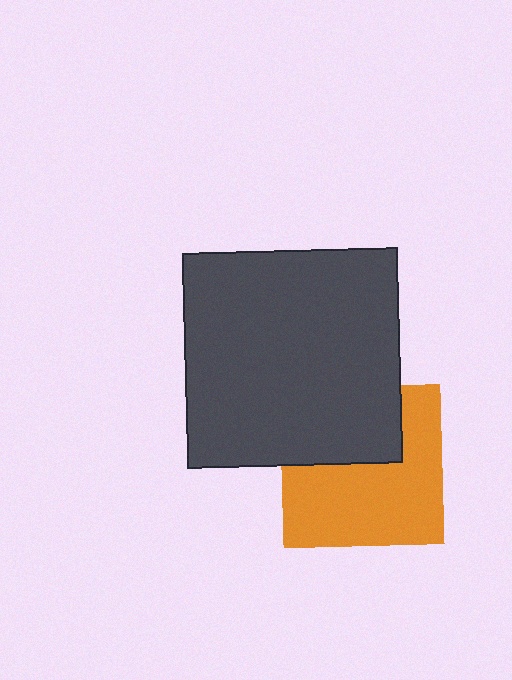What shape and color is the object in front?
The object in front is a dark gray square.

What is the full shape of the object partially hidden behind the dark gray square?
The partially hidden object is an orange square.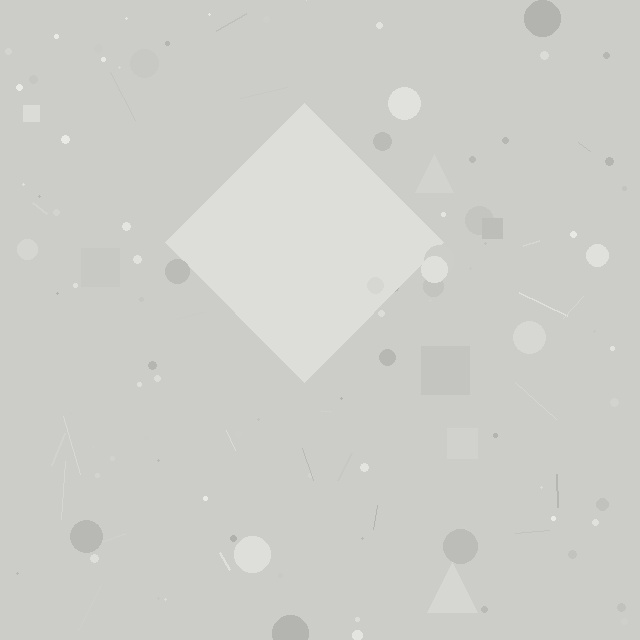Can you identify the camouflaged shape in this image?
The camouflaged shape is a diamond.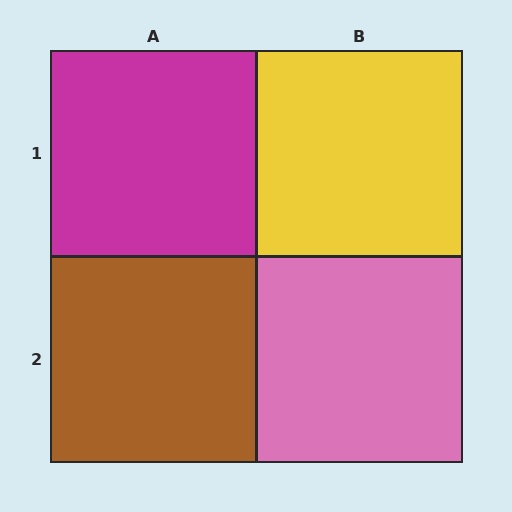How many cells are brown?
1 cell is brown.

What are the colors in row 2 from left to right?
Brown, pink.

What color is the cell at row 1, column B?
Yellow.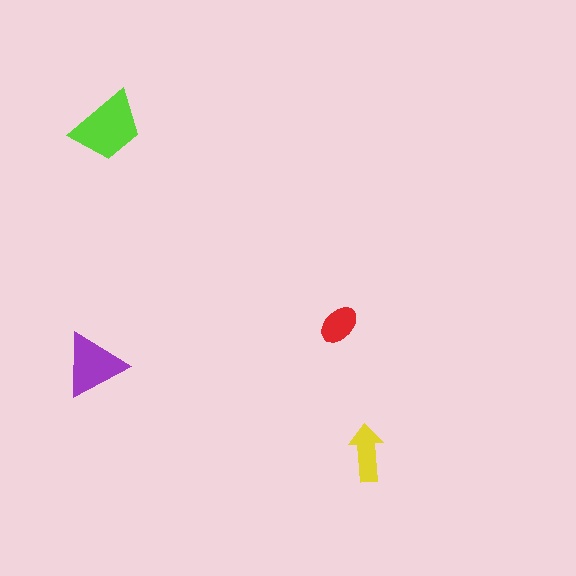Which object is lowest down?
The yellow arrow is bottommost.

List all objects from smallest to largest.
The red ellipse, the yellow arrow, the purple triangle, the lime trapezoid.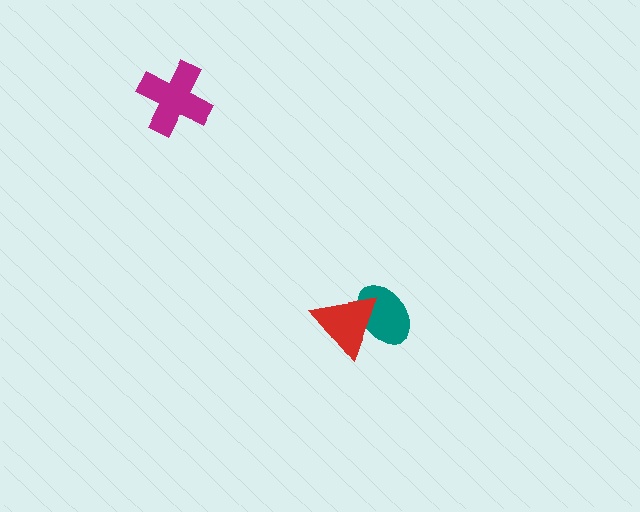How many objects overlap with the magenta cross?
0 objects overlap with the magenta cross.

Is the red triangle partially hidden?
No, no other shape covers it.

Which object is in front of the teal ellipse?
The red triangle is in front of the teal ellipse.